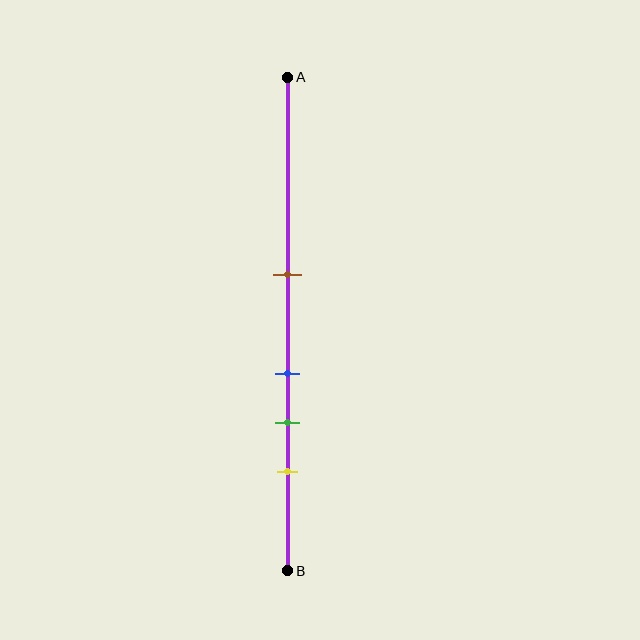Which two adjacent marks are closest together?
The blue and green marks are the closest adjacent pair.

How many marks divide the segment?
There are 4 marks dividing the segment.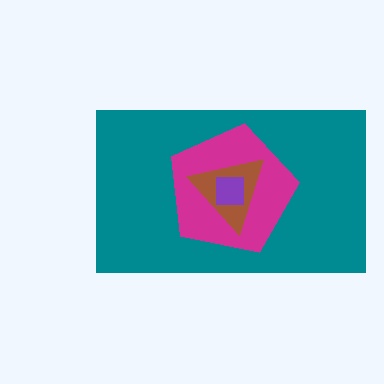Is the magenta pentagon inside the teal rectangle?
Yes.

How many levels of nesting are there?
4.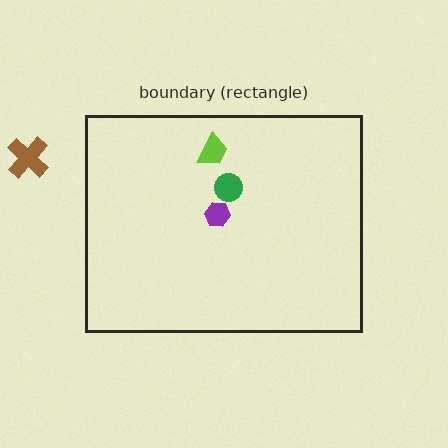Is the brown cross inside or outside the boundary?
Outside.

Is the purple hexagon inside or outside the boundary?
Inside.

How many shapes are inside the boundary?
3 inside, 1 outside.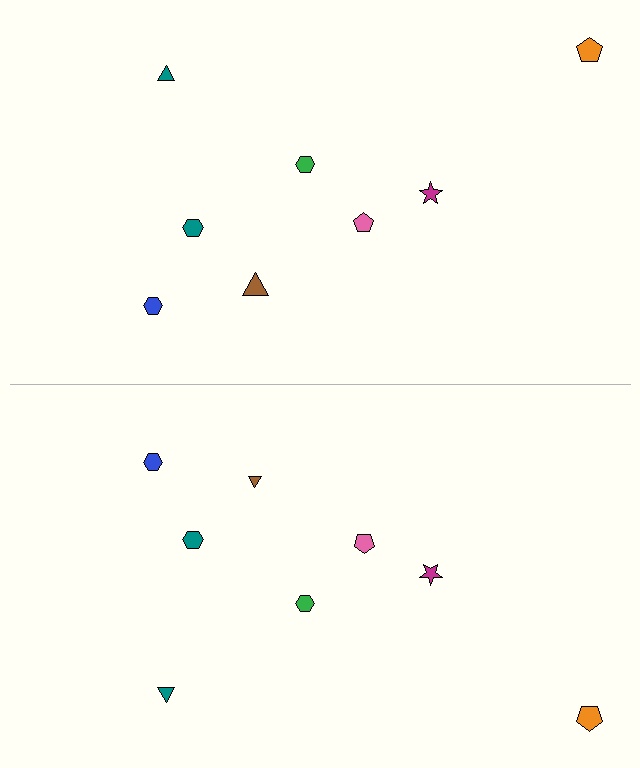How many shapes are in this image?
There are 16 shapes in this image.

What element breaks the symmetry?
The brown triangle on the bottom side has a different size than its mirror counterpart.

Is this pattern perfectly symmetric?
No, the pattern is not perfectly symmetric. The brown triangle on the bottom side has a different size than its mirror counterpart.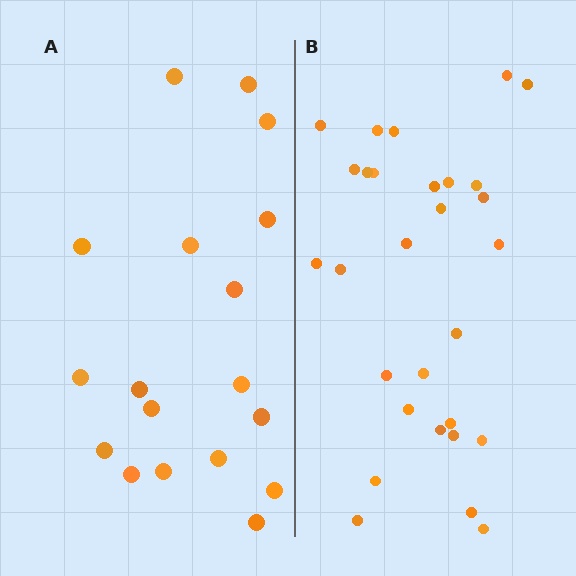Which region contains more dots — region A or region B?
Region B (the right region) has more dots.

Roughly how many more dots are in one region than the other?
Region B has roughly 12 or so more dots than region A.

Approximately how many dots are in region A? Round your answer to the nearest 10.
About 20 dots. (The exact count is 18, which rounds to 20.)